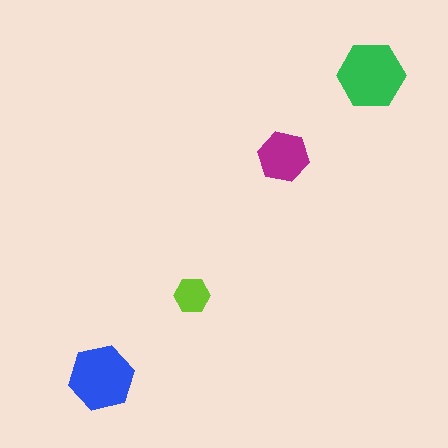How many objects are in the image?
There are 4 objects in the image.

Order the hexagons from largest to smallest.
the green one, the blue one, the magenta one, the lime one.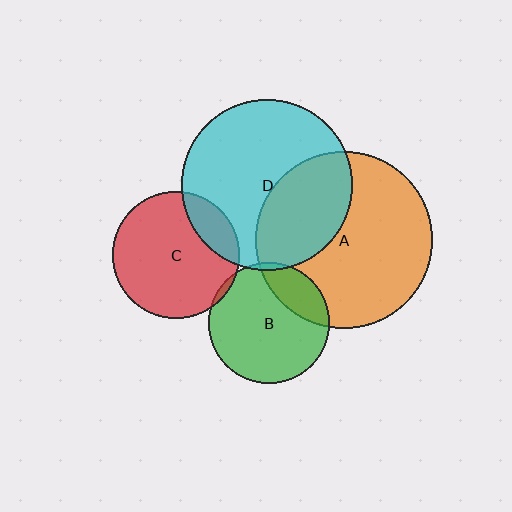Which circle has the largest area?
Circle A (orange).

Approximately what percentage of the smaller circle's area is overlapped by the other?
Approximately 15%.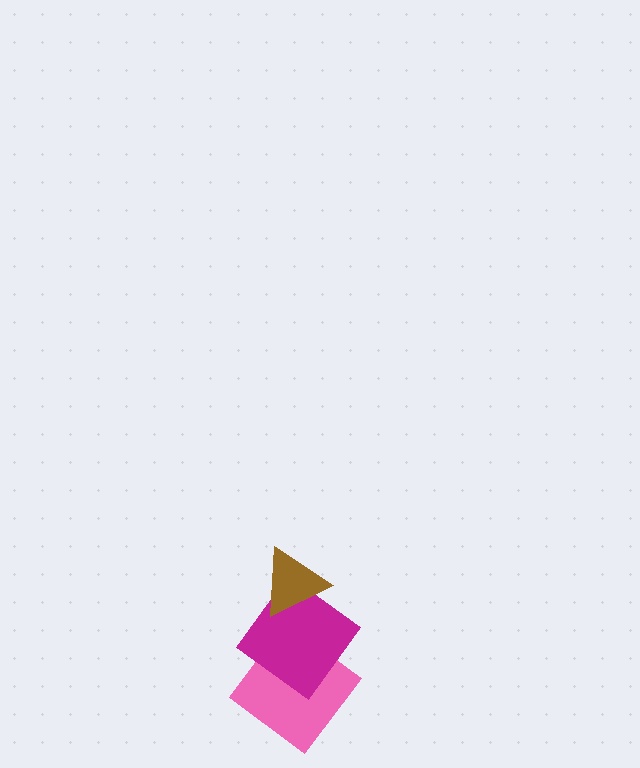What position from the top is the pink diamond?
The pink diamond is 3rd from the top.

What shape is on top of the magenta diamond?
The brown triangle is on top of the magenta diamond.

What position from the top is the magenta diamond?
The magenta diamond is 2nd from the top.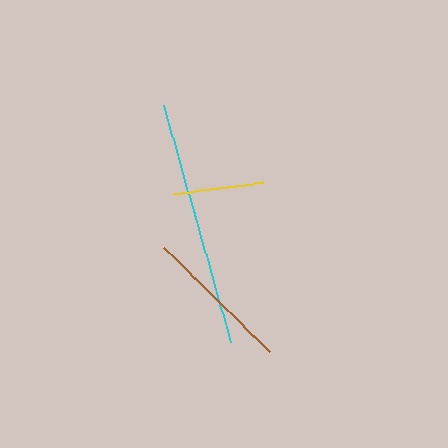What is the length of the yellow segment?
The yellow segment is approximately 91 pixels long.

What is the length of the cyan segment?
The cyan segment is approximately 247 pixels long.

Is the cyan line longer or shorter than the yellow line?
The cyan line is longer than the yellow line.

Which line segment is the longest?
The cyan line is the longest at approximately 247 pixels.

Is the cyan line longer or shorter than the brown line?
The cyan line is longer than the brown line.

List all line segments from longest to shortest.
From longest to shortest: cyan, brown, yellow.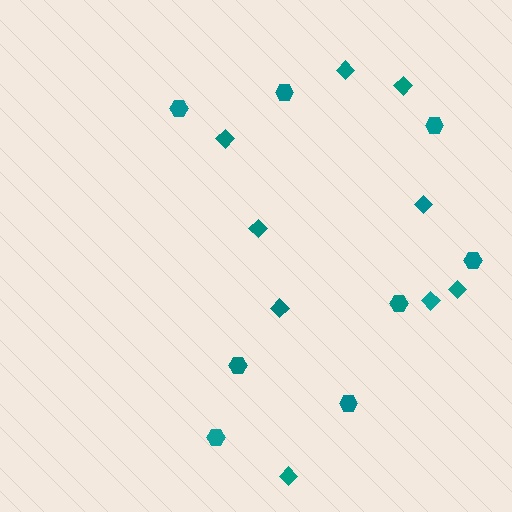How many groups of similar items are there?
There are 2 groups: one group of hexagons (8) and one group of diamonds (9).